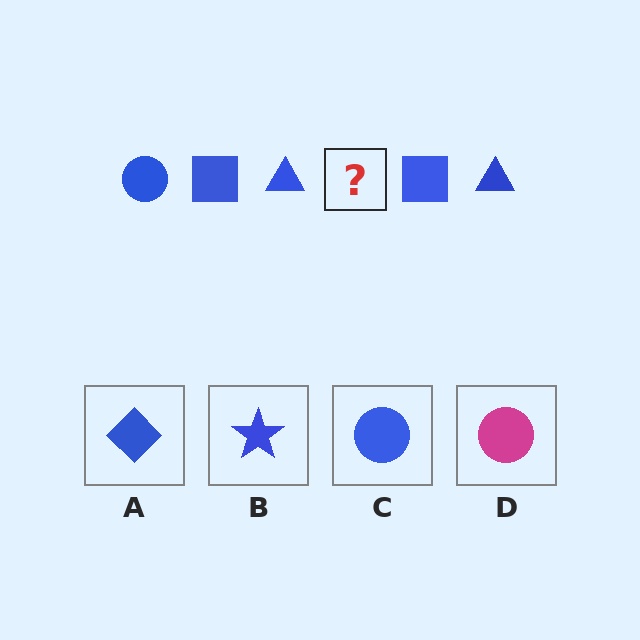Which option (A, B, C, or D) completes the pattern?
C.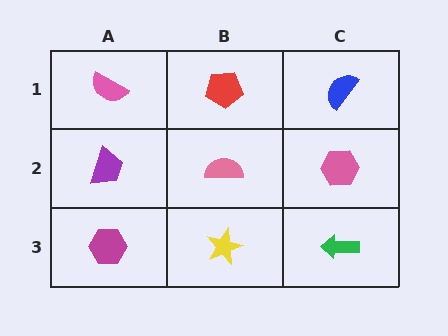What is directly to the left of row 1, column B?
A pink semicircle.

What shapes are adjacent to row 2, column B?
A red pentagon (row 1, column B), a yellow star (row 3, column B), a purple trapezoid (row 2, column A), a pink hexagon (row 2, column C).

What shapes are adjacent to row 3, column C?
A pink hexagon (row 2, column C), a yellow star (row 3, column B).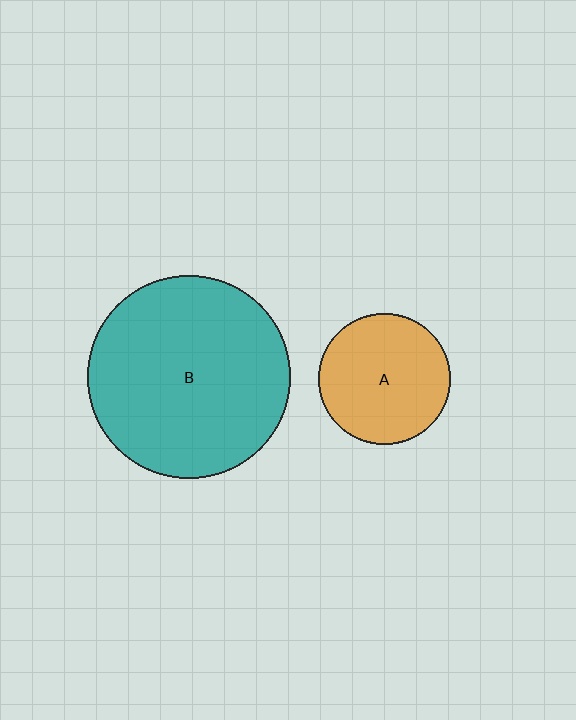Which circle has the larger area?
Circle B (teal).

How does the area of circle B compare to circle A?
Approximately 2.4 times.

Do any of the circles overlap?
No, none of the circles overlap.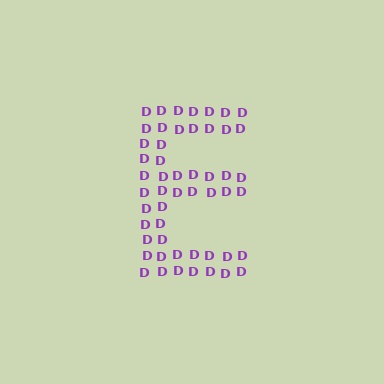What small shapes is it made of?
It is made of small letter D's.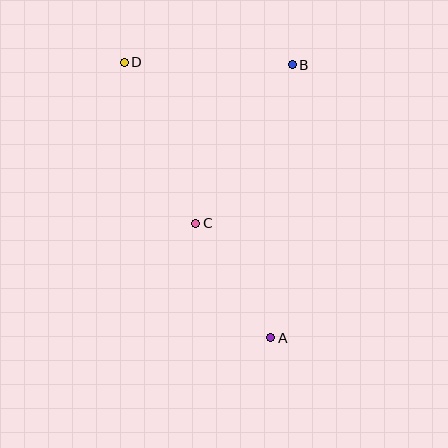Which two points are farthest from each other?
Points A and D are farthest from each other.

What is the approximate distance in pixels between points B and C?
The distance between B and C is approximately 186 pixels.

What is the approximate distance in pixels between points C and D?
The distance between C and D is approximately 176 pixels.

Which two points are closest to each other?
Points A and C are closest to each other.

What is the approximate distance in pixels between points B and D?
The distance between B and D is approximately 168 pixels.